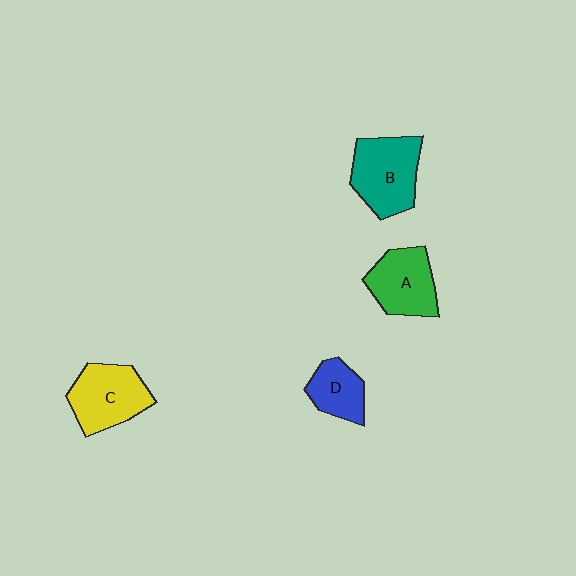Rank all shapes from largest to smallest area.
From largest to smallest: B (teal), C (yellow), A (green), D (blue).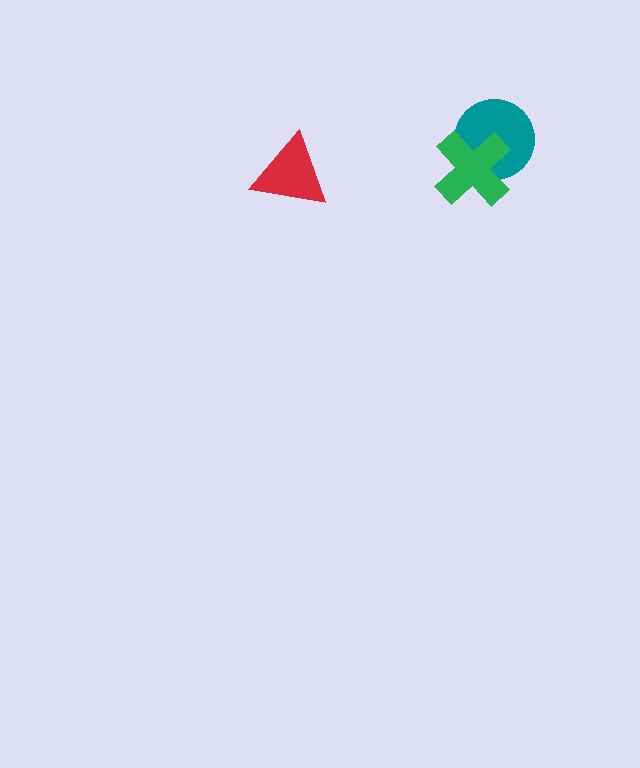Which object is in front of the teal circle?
The green cross is in front of the teal circle.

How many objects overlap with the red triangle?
0 objects overlap with the red triangle.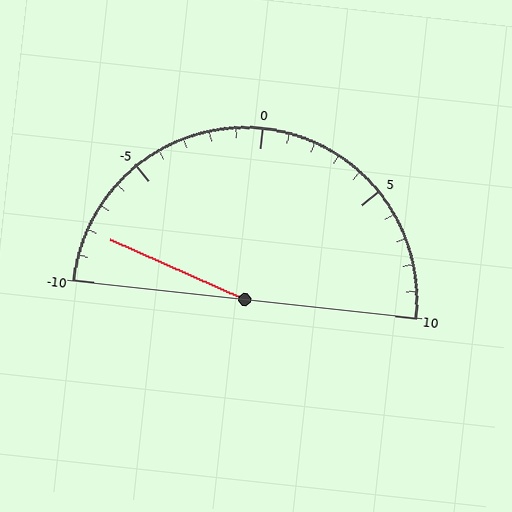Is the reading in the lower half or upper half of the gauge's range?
The reading is in the lower half of the range (-10 to 10).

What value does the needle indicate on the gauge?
The needle indicates approximately -8.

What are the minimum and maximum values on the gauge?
The gauge ranges from -10 to 10.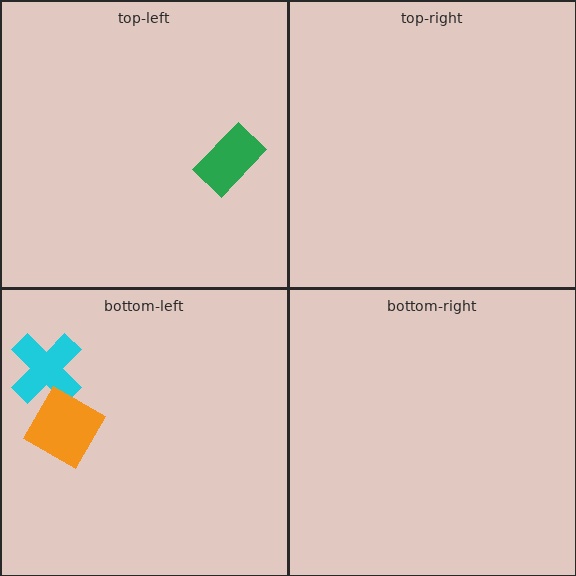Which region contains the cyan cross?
The bottom-left region.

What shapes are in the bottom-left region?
The cyan cross, the orange diamond.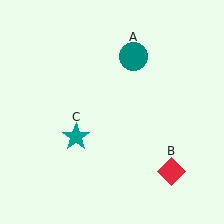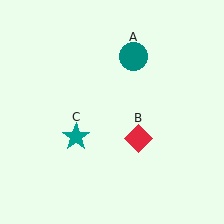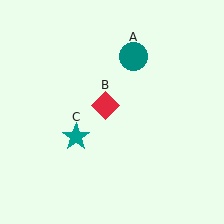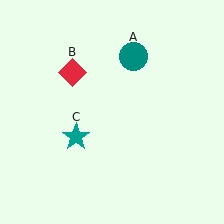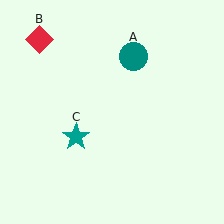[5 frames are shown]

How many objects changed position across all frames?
1 object changed position: red diamond (object B).